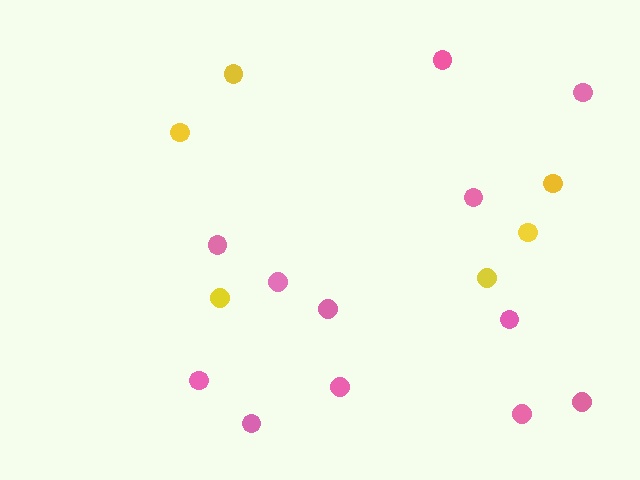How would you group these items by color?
There are 2 groups: one group of yellow circles (6) and one group of pink circles (12).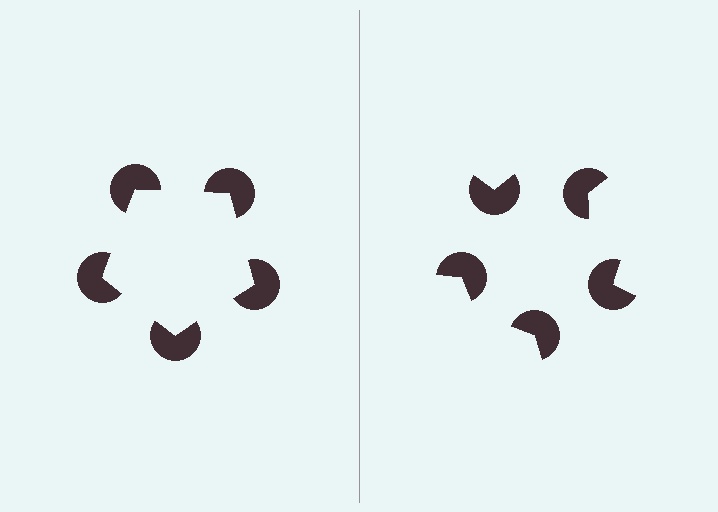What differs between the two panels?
The pac-man discs are positioned identically on both sides; only the wedge orientations differ. On the left they align to a pentagon; on the right they are misaligned.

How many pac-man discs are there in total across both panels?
10 — 5 on each side.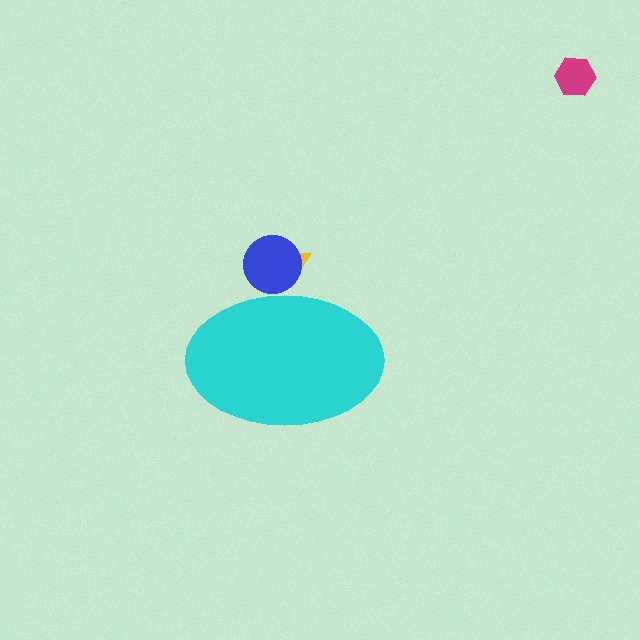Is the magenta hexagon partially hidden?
No, the magenta hexagon is fully visible.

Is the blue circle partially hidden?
Yes, the blue circle is partially hidden behind the cyan ellipse.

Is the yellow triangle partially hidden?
Yes, the yellow triangle is partially hidden behind the cyan ellipse.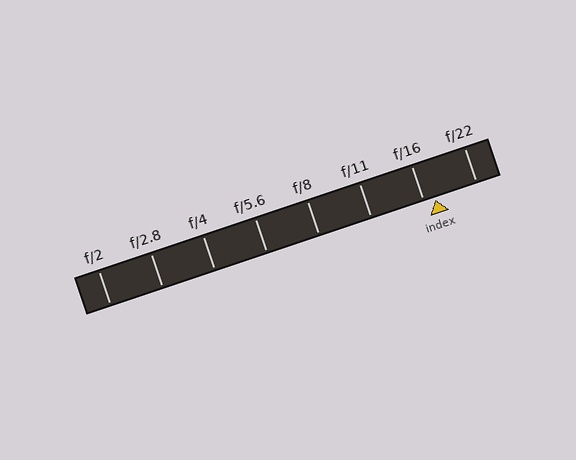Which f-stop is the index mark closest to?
The index mark is closest to f/16.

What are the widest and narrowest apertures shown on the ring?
The widest aperture shown is f/2 and the narrowest is f/22.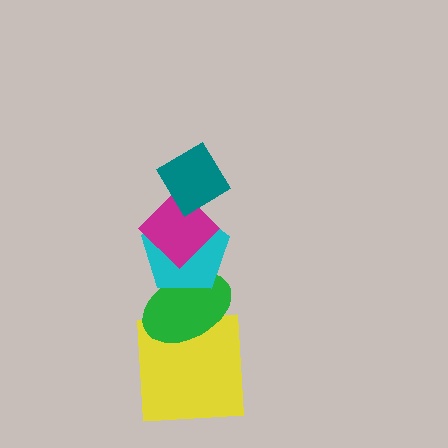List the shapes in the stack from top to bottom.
From top to bottom: the teal diamond, the magenta diamond, the cyan pentagon, the green ellipse, the yellow square.